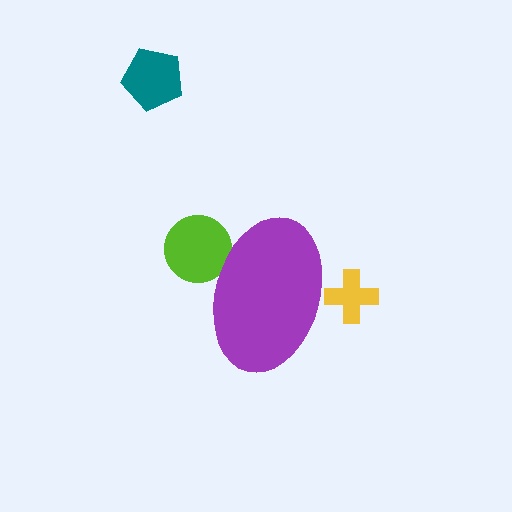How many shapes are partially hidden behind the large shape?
2 shapes are partially hidden.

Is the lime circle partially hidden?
Yes, the lime circle is partially hidden behind the purple ellipse.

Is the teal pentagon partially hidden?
No, the teal pentagon is fully visible.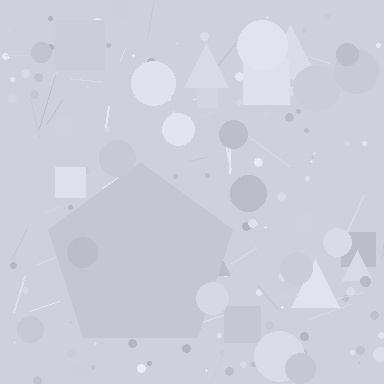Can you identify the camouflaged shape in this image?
The camouflaged shape is a pentagon.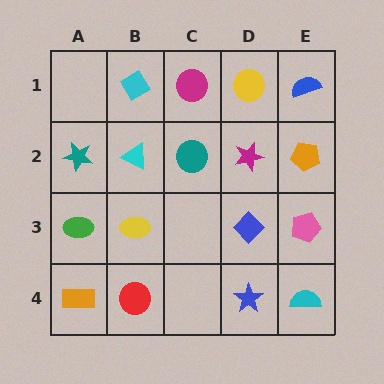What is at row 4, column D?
A blue star.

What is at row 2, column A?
A teal star.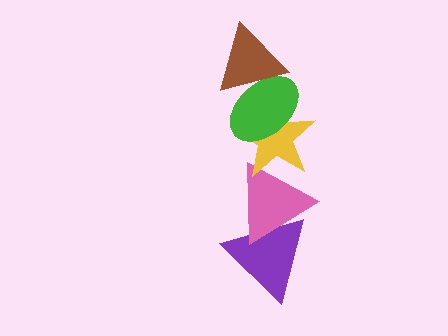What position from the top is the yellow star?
The yellow star is 3rd from the top.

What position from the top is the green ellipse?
The green ellipse is 2nd from the top.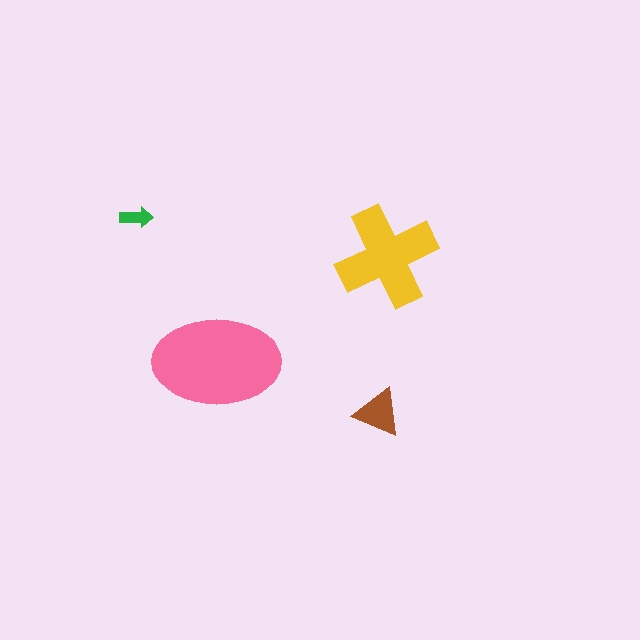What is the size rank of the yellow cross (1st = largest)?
2nd.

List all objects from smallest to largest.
The green arrow, the brown triangle, the yellow cross, the pink ellipse.